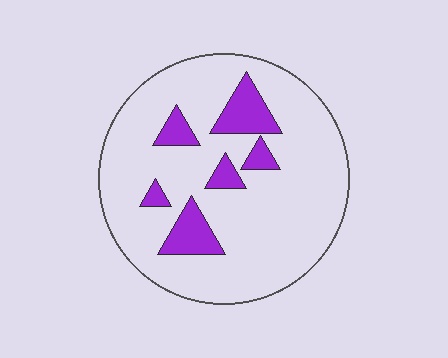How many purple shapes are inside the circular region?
6.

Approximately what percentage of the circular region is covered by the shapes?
Approximately 15%.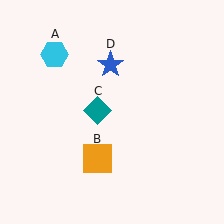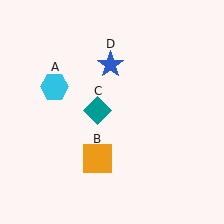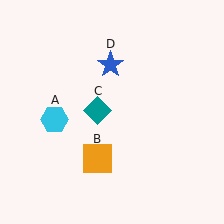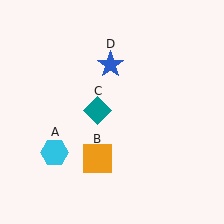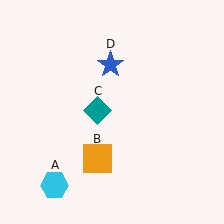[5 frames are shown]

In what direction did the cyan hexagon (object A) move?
The cyan hexagon (object A) moved down.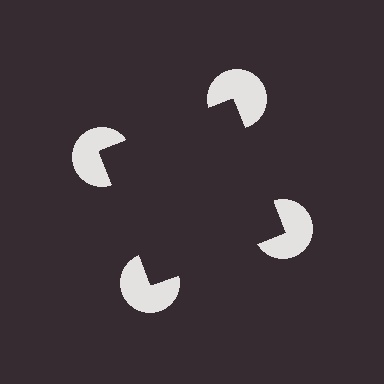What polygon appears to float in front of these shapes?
An illusory square — its edges are inferred from the aligned wedge cuts in the pac-man discs, not physically drawn.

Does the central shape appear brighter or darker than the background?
It typically appears slightly darker than the background, even though no actual brightness change is drawn.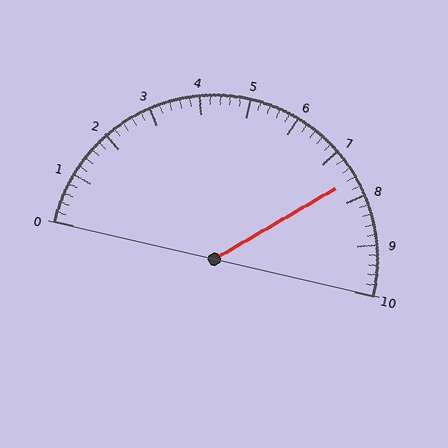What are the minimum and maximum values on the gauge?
The gauge ranges from 0 to 10.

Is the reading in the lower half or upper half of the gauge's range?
The reading is in the upper half of the range (0 to 10).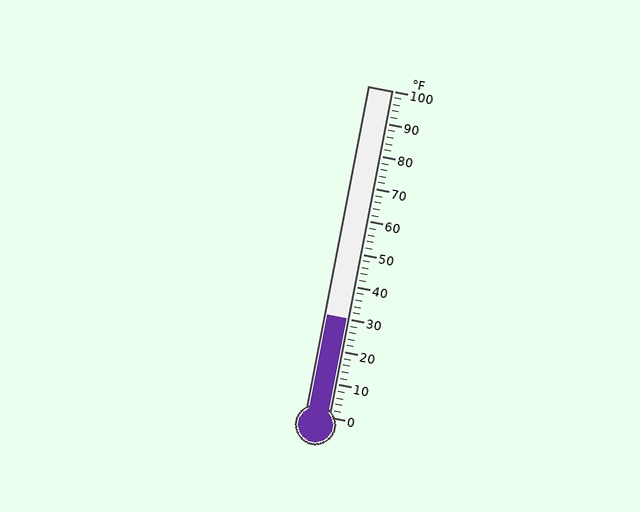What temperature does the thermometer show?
The thermometer shows approximately 30°F.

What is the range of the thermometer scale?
The thermometer scale ranges from 0°F to 100°F.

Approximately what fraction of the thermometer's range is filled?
The thermometer is filled to approximately 30% of its range.